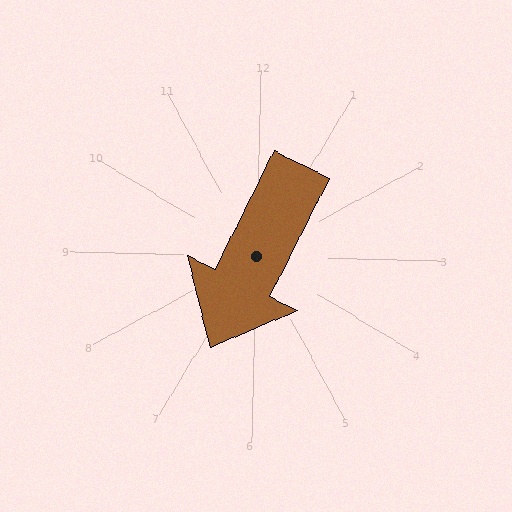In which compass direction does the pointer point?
Southwest.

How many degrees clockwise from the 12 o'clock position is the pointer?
Approximately 205 degrees.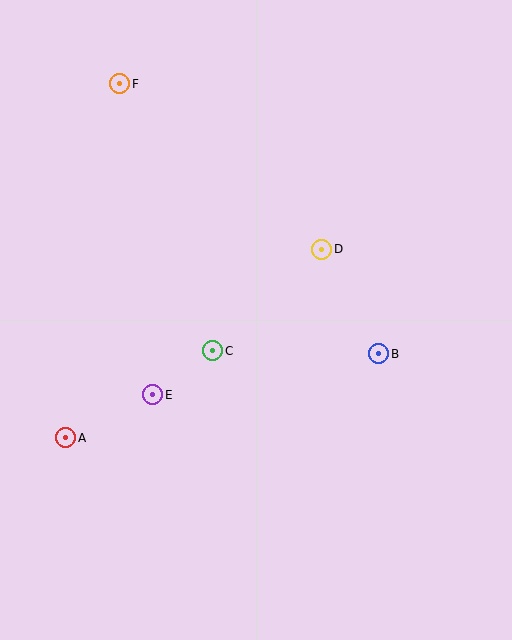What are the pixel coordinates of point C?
Point C is at (213, 351).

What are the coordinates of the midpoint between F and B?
The midpoint between F and B is at (249, 219).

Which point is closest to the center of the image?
Point C at (213, 351) is closest to the center.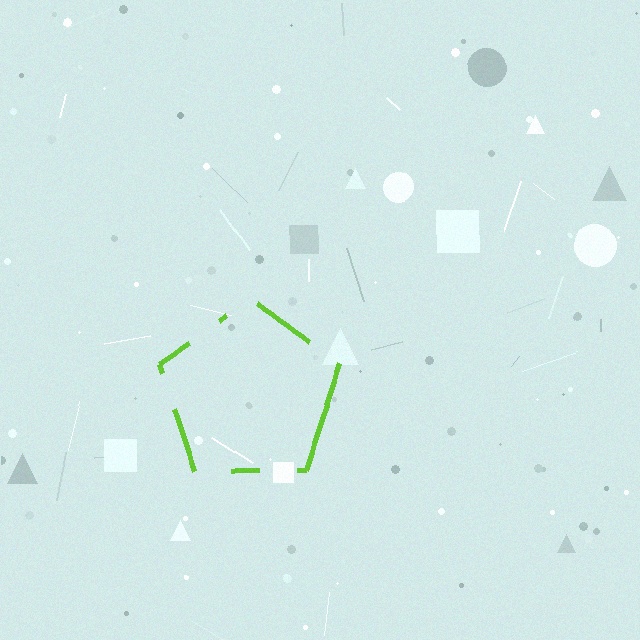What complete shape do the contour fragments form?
The contour fragments form a pentagon.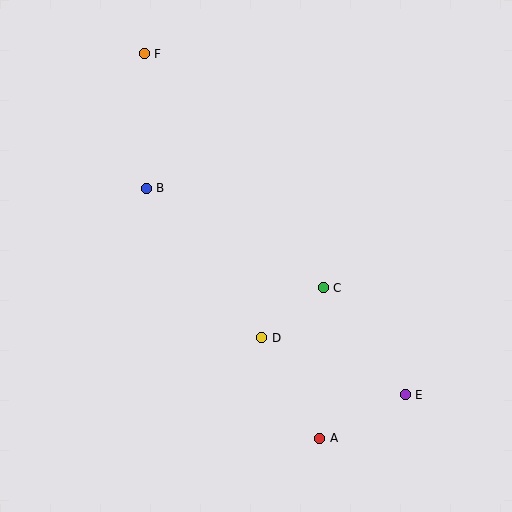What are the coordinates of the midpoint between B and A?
The midpoint between B and A is at (233, 313).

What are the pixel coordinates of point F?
Point F is at (144, 54).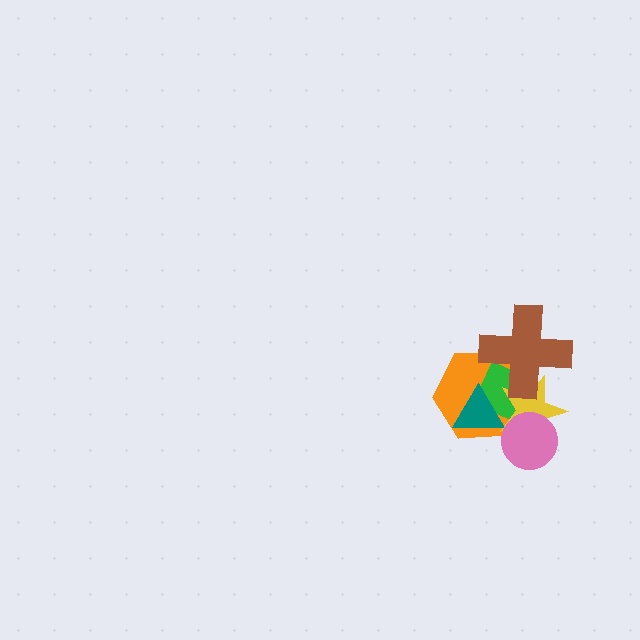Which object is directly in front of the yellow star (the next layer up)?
The brown cross is directly in front of the yellow star.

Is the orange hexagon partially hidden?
Yes, it is partially covered by another shape.